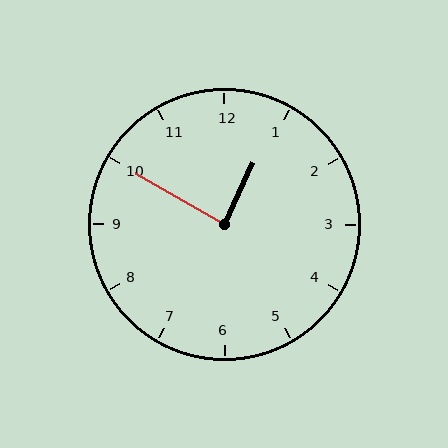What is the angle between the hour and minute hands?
Approximately 85 degrees.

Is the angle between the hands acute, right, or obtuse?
It is right.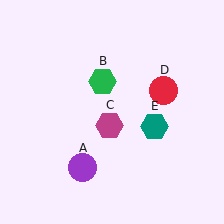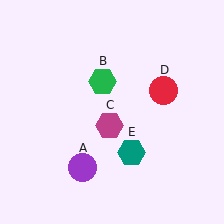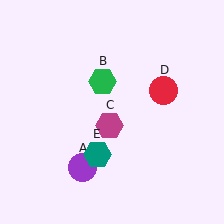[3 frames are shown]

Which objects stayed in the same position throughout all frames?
Purple circle (object A) and green hexagon (object B) and magenta hexagon (object C) and red circle (object D) remained stationary.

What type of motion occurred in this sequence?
The teal hexagon (object E) rotated clockwise around the center of the scene.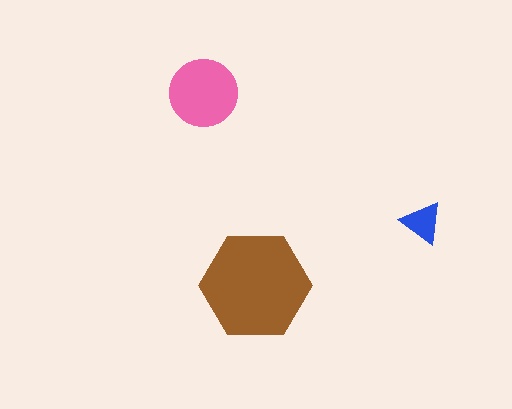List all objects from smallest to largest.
The blue triangle, the pink circle, the brown hexagon.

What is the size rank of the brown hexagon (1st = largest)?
1st.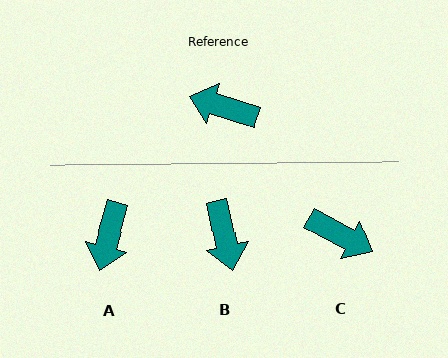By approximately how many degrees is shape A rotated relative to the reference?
Approximately 92 degrees counter-clockwise.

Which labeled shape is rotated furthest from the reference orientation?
C, about 169 degrees away.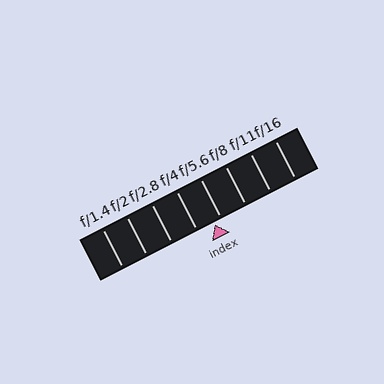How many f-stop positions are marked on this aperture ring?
There are 8 f-stop positions marked.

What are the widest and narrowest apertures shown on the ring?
The widest aperture shown is f/1.4 and the narrowest is f/16.